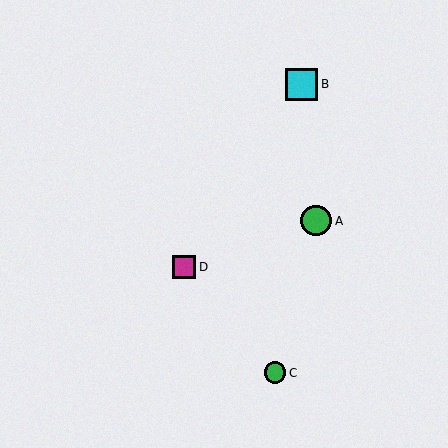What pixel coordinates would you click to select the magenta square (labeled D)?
Click at (184, 267) to select the magenta square D.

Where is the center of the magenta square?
The center of the magenta square is at (184, 267).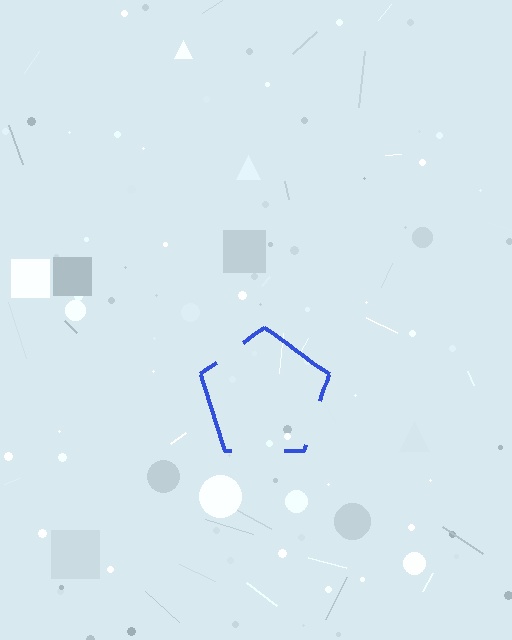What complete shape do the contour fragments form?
The contour fragments form a pentagon.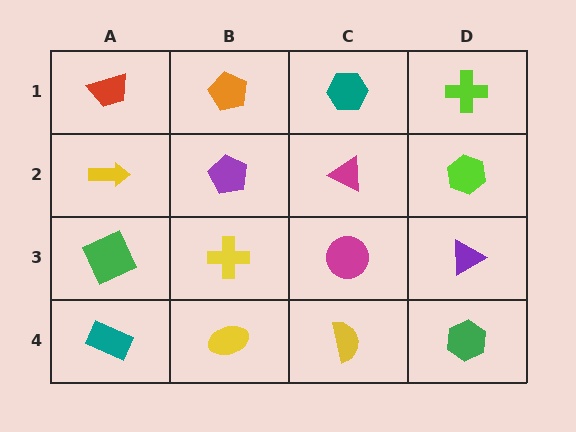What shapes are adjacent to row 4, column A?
A green square (row 3, column A), a yellow ellipse (row 4, column B).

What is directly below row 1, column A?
A yellow arrow.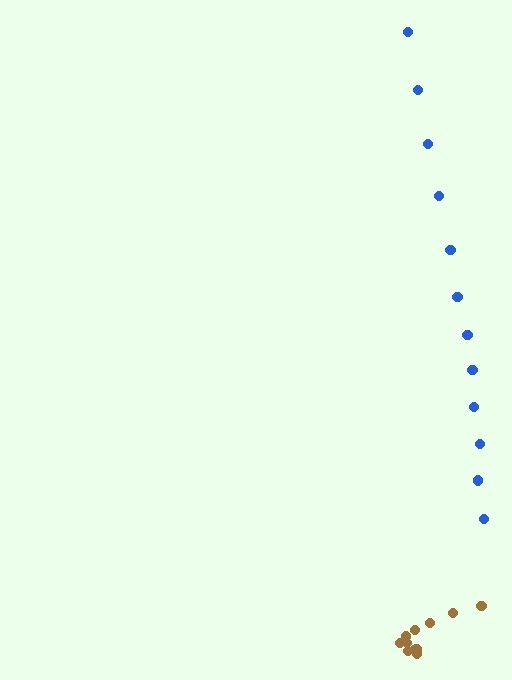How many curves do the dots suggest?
There are 2 distinct paths.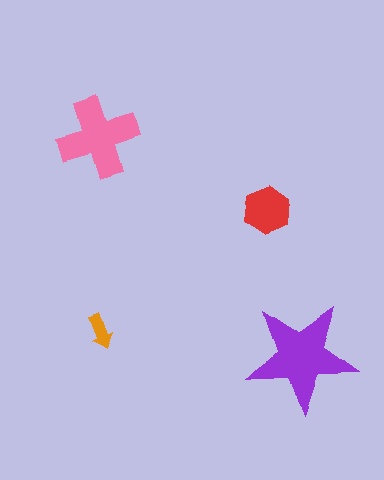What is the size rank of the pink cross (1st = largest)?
2nd.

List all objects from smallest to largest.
The orange arrow, the red hexagon, the pink cross, the purple star.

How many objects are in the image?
There are 4 objects in the image.